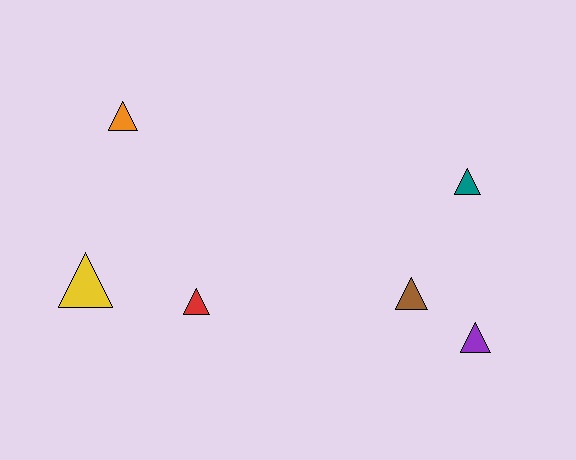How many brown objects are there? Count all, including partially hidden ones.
There is 1 brown object.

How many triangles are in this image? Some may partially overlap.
There are 6 triangles.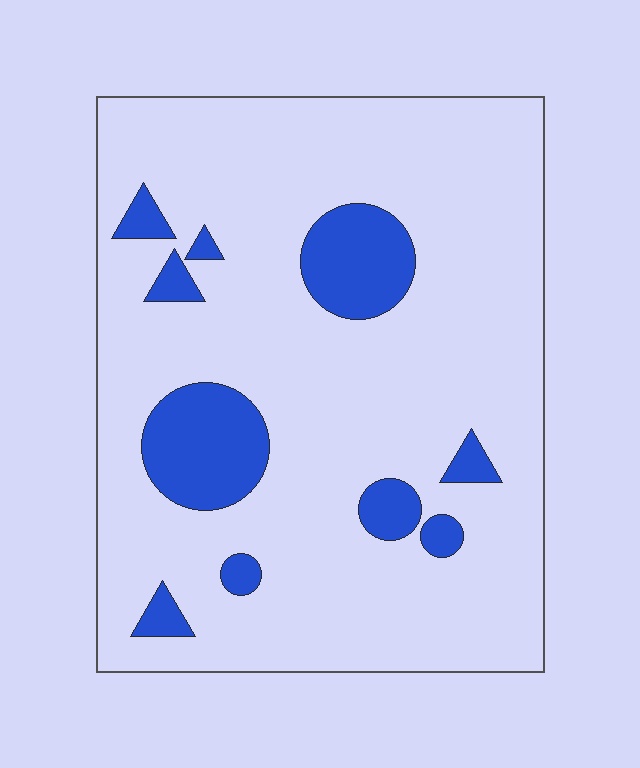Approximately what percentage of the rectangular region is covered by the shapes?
Approximately 15%.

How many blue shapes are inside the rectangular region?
10.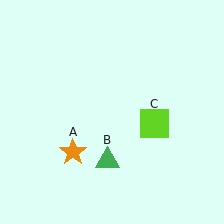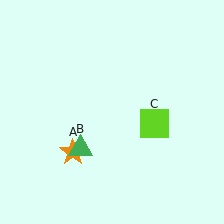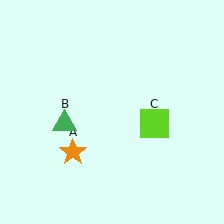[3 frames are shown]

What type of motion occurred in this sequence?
The green triangle (object B) rotated clockwise around the center of the scene.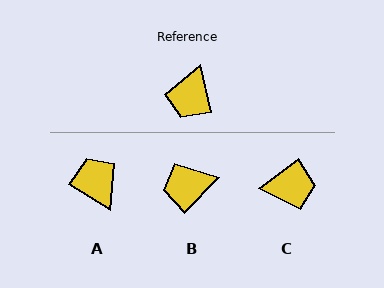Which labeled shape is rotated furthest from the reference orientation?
A, about 134 degrees away.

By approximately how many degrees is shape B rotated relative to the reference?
Approximately 57 degrees clockwise.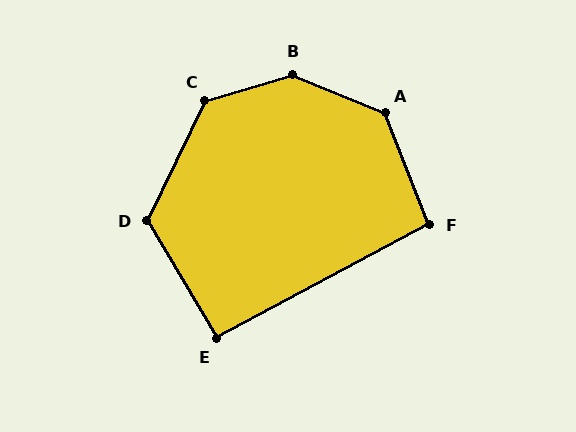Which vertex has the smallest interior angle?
E, at approximately 93 degrees.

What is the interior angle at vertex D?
Approximately 123 degrees (obtuse).